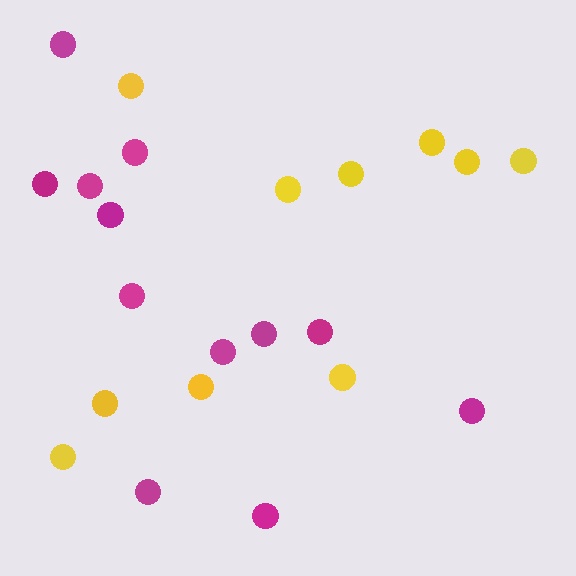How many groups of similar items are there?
There are 2 groups: one group of magenta circles (12) and one group of yellow circles (10).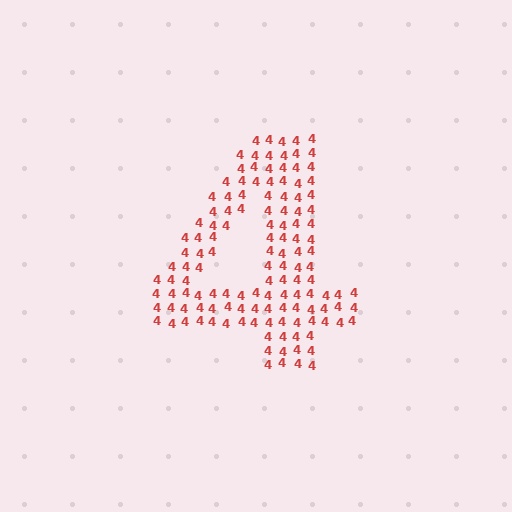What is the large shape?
The large shape is the digit 4.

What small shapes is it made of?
It is made of small digit 4's.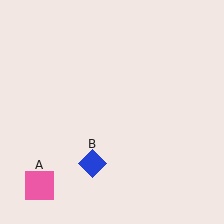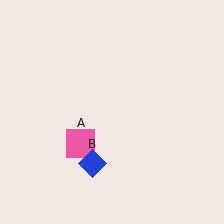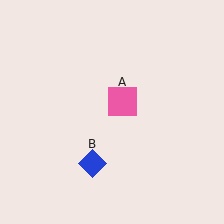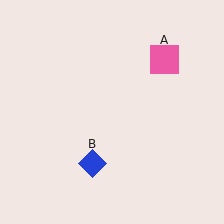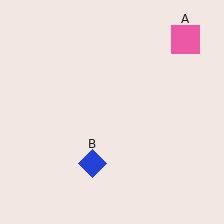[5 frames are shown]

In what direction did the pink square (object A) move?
The pink square (object A) moved up and to the right.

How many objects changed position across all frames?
1 object changed position: pink square (object A).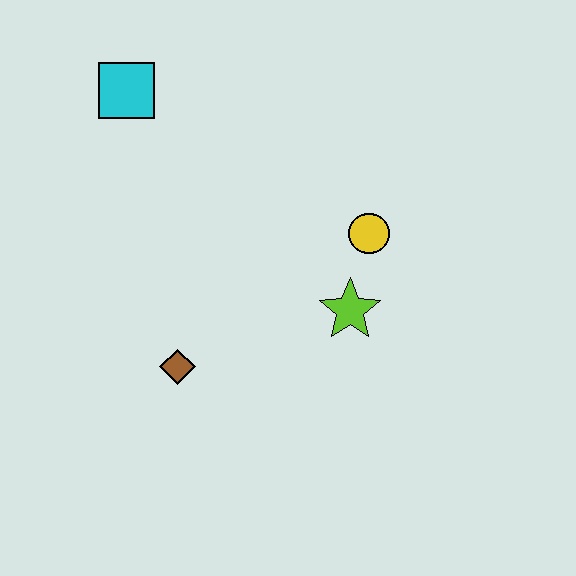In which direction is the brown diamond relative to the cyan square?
The brown diamond is below the cyan square.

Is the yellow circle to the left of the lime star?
No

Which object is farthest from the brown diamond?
The cyan square is farthest from the brown diamond.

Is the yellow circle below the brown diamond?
No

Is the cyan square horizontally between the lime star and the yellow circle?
No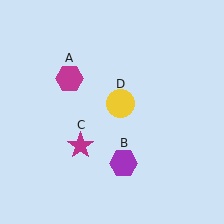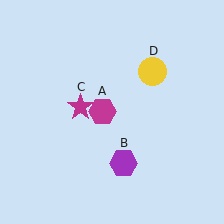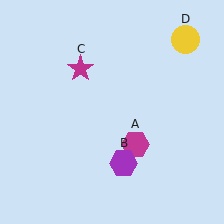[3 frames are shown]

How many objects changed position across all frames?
3 objects changed position: magenta hexagon (object A), magenta star (object C), yellow circle (object D).